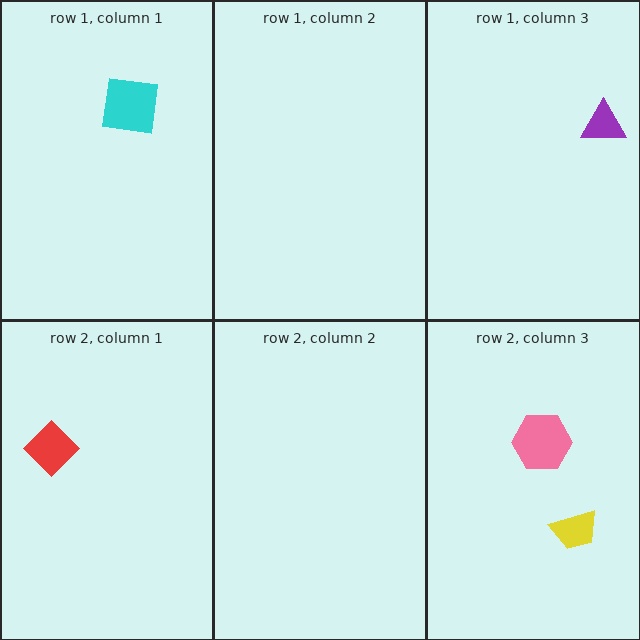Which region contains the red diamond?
The row 2, column 1 region.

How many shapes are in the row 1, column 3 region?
1.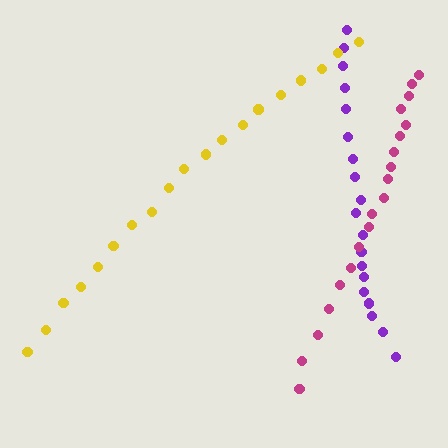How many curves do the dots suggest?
There are 3 distinct paths.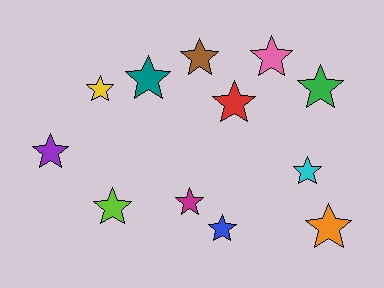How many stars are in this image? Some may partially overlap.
There are 12 stars.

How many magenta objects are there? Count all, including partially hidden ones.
There is 1 magenta object.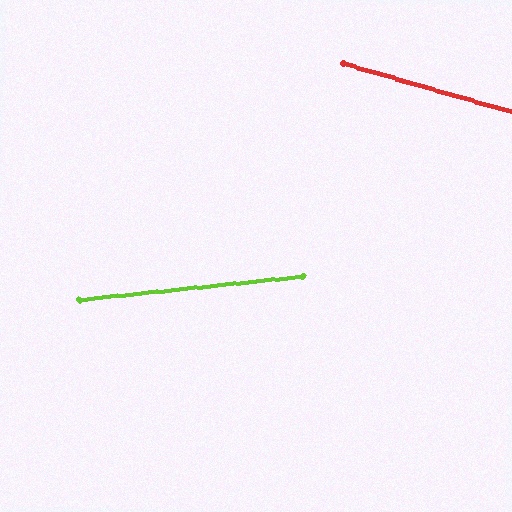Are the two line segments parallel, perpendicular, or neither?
Neither parallel nor perpendicular — they differ by about 22°.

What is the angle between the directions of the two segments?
Approximately 22 degrees.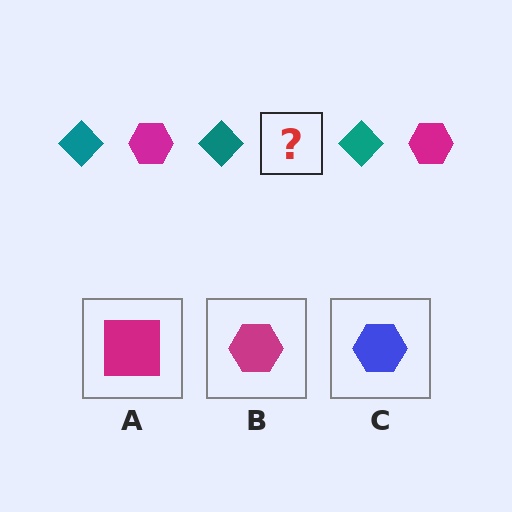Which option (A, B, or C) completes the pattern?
B.